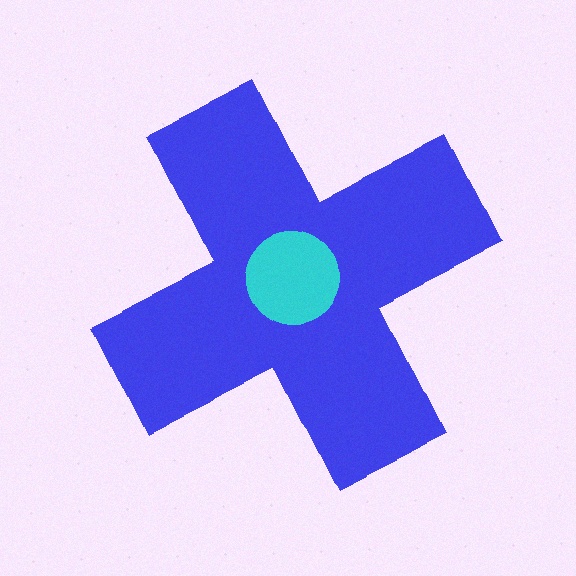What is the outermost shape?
The blue cross.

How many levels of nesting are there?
2.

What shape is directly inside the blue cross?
The cyan circle.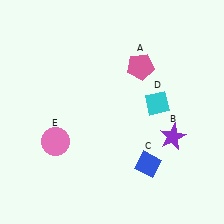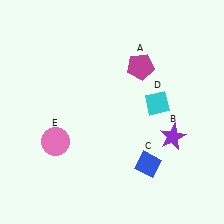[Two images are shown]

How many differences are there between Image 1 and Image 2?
There is 1 difference between the two images.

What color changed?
The pentagon (A) changed from pink in Image 1 to magenta in Image 2.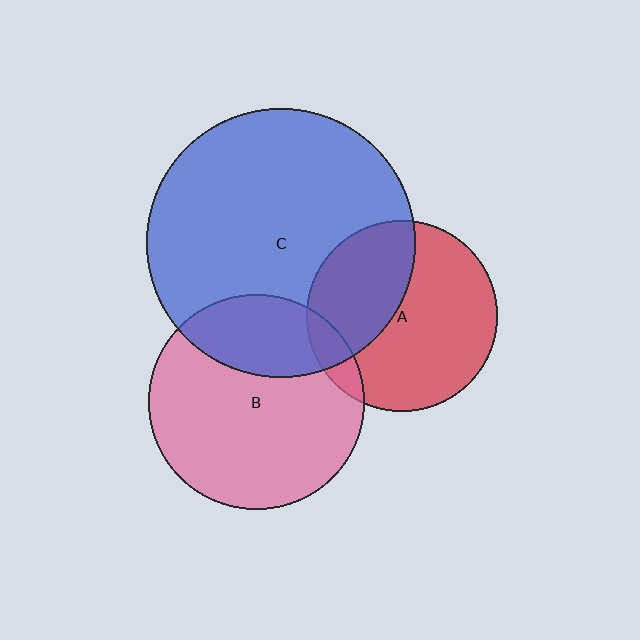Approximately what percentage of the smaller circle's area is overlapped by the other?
Approximately 10%.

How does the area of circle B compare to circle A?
Approximately 1.3 times.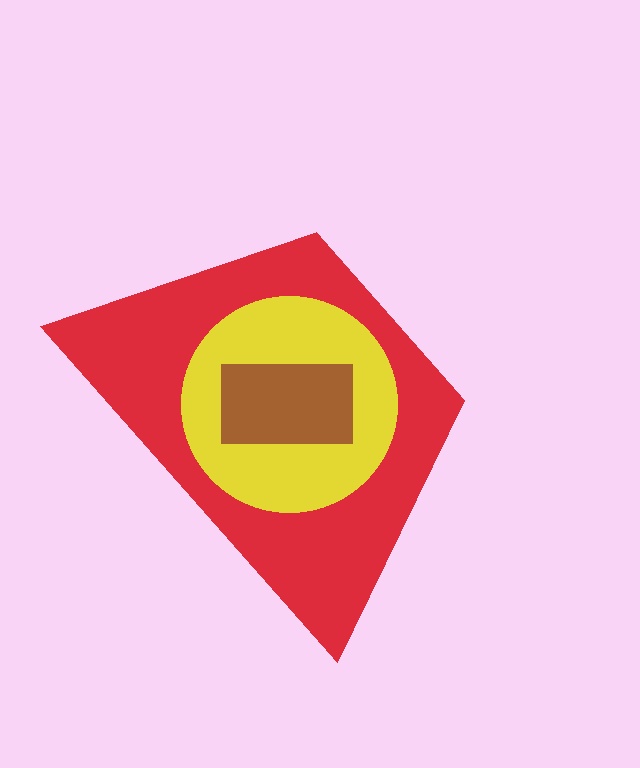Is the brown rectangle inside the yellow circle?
Yes.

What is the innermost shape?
The brown rectangle.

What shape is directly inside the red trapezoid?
The yellow circle.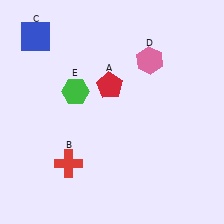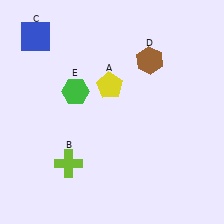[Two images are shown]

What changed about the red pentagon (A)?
In Image 1, A is red. In Image 2, it changed to yellow.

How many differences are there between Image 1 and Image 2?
There are 3 differences between the two images.